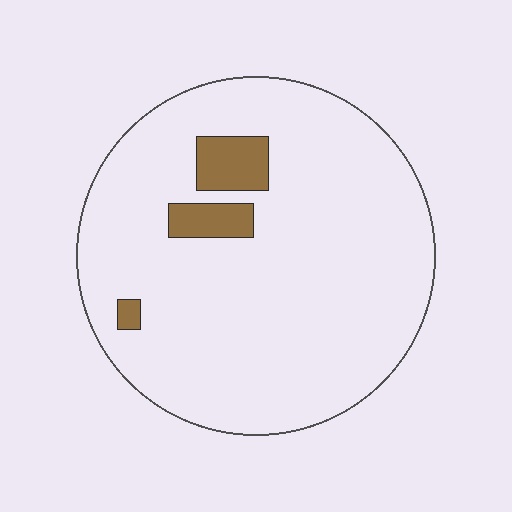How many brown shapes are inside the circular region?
3.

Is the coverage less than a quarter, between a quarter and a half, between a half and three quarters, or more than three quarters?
Less than a quarter.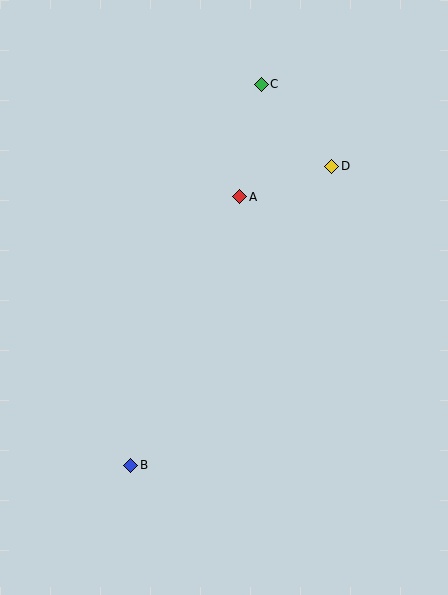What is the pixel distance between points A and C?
The distance between A and C is 114 pixels.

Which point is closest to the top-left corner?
Point C is closest to the top-left corner.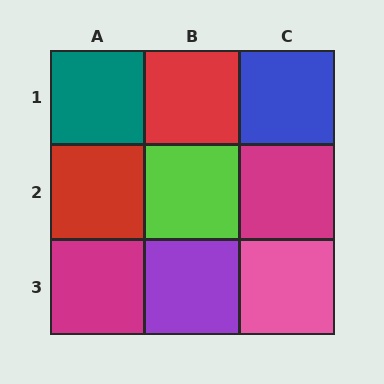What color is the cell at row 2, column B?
Lime.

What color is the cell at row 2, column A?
Red.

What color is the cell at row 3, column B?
Purple.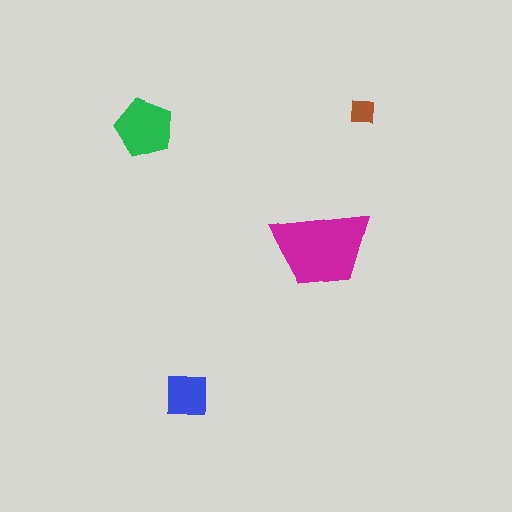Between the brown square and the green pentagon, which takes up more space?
The green pentagon.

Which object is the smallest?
The brown square.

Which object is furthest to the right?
The brown square is rightmost.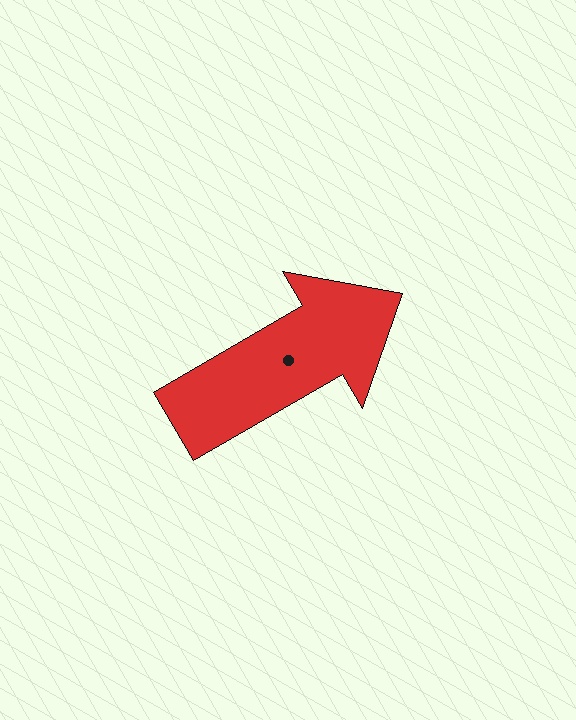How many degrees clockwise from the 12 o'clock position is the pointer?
Approximately 60 degrees.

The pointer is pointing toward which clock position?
Roughly 2 o'clock.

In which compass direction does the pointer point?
Northeast.